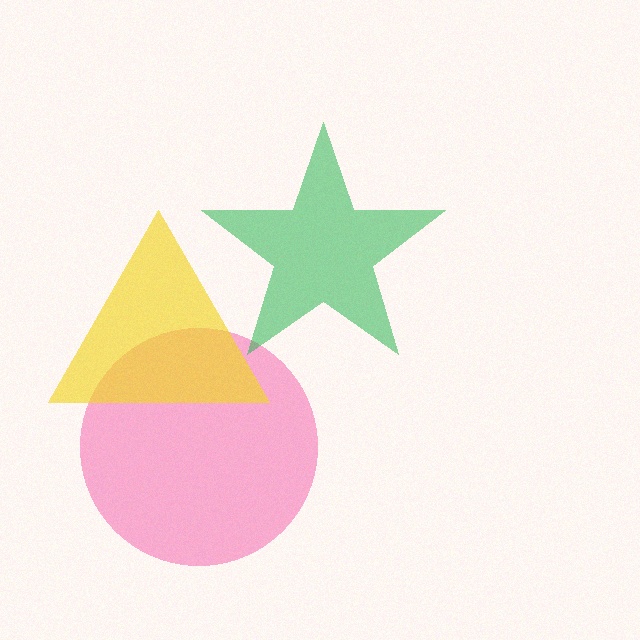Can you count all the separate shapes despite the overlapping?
Yes, there are 3 separate shapes.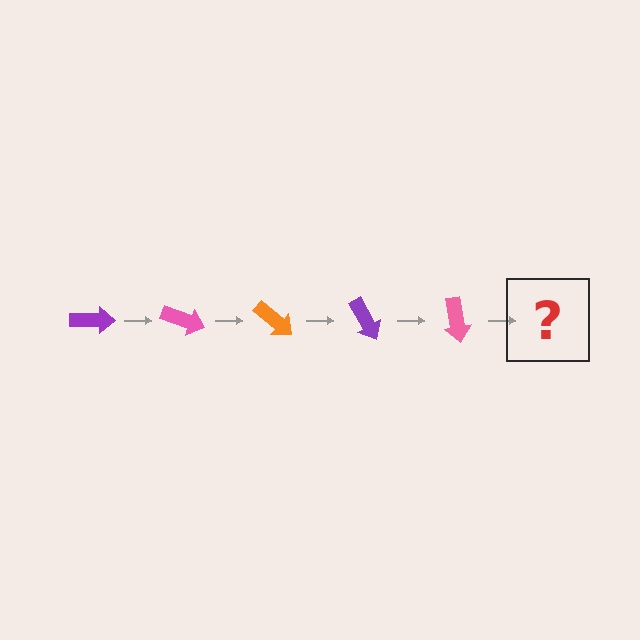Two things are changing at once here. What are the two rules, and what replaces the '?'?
The two rules are that it rotates 20 degrees each step and the color cycles through purple, pink, and orange. The '?' should be an orange arrow, rotated 100 degrees from the start.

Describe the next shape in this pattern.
It should be an orange arrow, rotated 100 degrees from the start.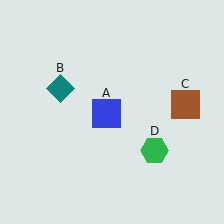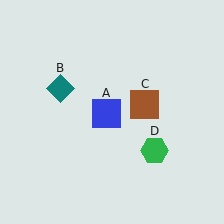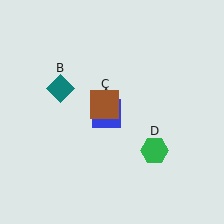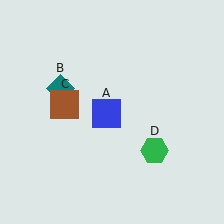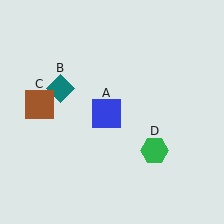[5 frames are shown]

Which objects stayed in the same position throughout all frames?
Blue square (object A) and teal diamond (object B) and green hexagon (object D) remained stationary.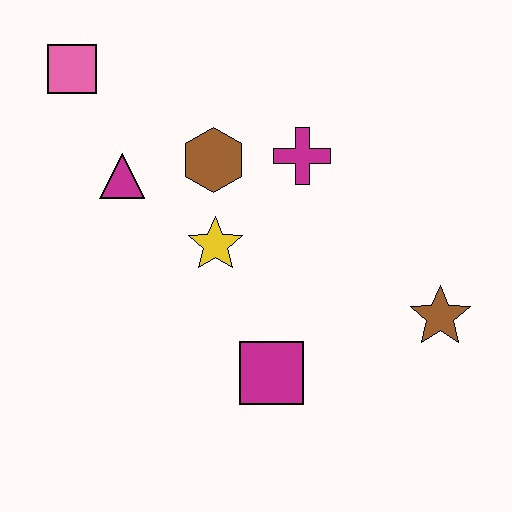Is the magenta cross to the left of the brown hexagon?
No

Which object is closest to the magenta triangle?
The brown hexagon is closest to the magenta triangle.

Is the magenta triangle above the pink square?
No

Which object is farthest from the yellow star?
The brown star is farthest from the yellow star.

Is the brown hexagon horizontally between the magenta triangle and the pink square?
No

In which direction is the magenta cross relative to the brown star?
The magenta cross is above the brown star.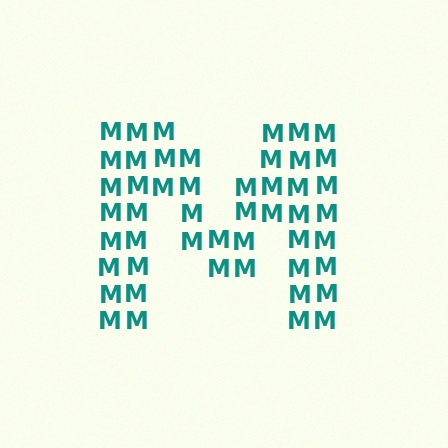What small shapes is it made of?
It is made of small letter M's.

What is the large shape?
The large shape is the letter M.